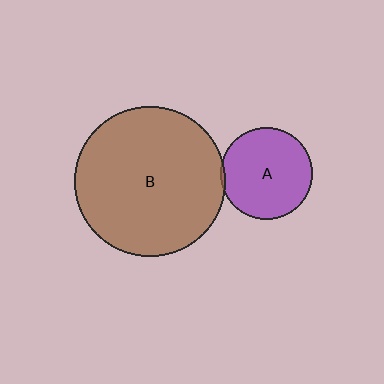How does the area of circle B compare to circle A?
Approximately 2.7 times.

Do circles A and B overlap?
Yes.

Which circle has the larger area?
Circle B (brown).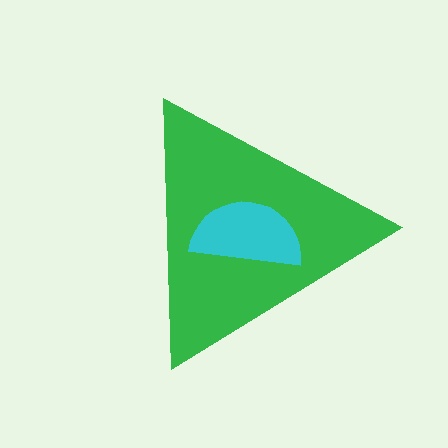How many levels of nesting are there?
2.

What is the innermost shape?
The cyan semicircle.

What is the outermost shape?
The green triangle.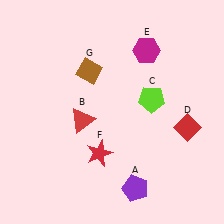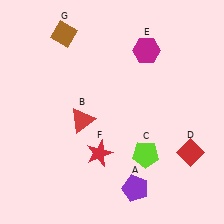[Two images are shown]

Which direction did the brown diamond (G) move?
The brown diamond (G) moved up.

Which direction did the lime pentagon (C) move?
The lime pentagon (C) moved down.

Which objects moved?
The objects that moved are: the lime pentagon (C), the red diamond (D), the brown diamond (G).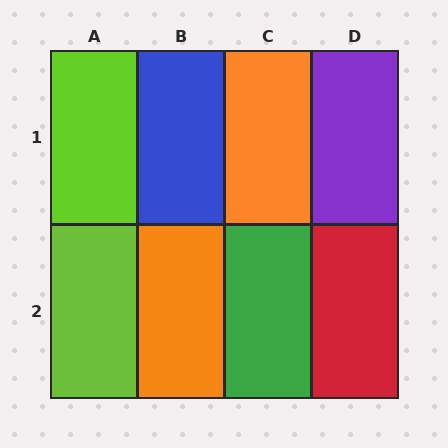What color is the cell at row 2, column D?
Red.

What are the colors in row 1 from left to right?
Lime, blue, orange, purple.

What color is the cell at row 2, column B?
Orange.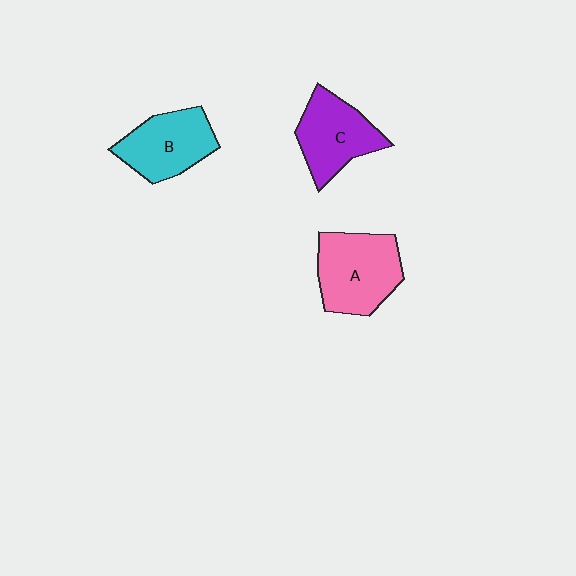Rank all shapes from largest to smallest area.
From largest to smallest: A (pink), C (purple), B (cyan).